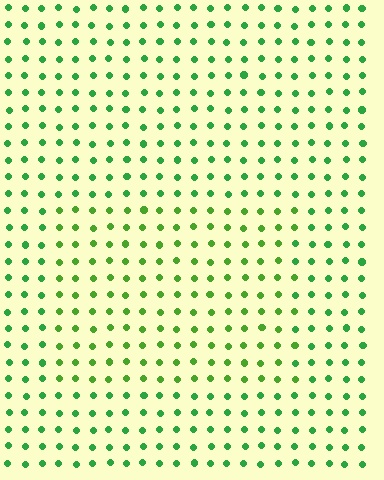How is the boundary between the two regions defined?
The boundary is defined purely by a slight shift in hue (about 25 degrees). Spacing, size, and orientation are identical on both sides.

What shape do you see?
I see a rectangle.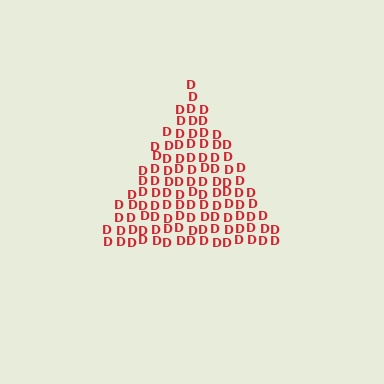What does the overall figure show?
The overall figure shows a triangle.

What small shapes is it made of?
It is made of small letter D's.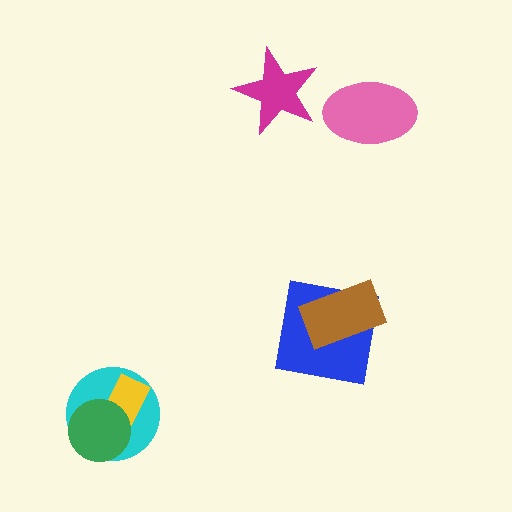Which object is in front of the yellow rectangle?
The green circle is in front of the yellow rectangle.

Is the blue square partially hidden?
Yes, it is partially covered by another shape.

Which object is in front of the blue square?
The brown rectangle is in front of the blue square.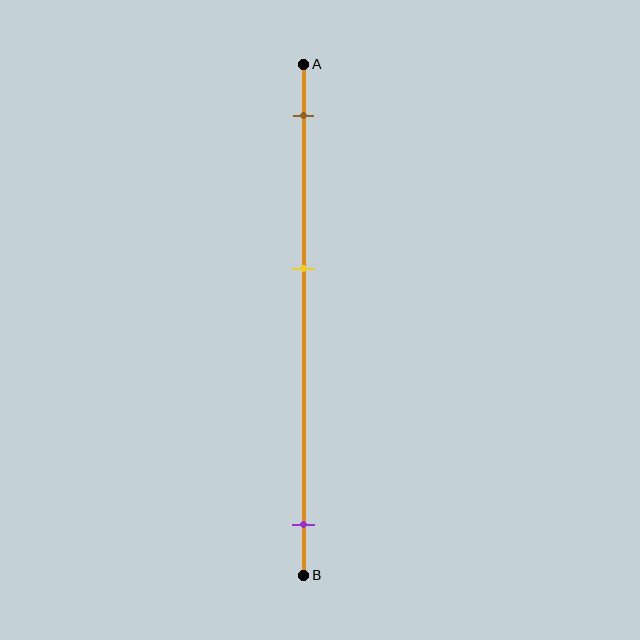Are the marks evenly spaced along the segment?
No, the marks are not evenly spaced.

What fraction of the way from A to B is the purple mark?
The purple mark is approximately 90% (0.9) of the way from A to B.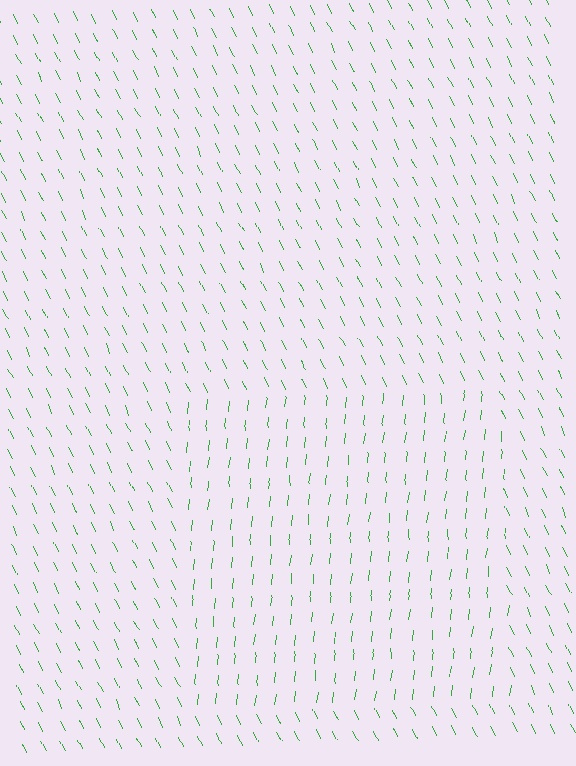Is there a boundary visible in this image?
Yes, there is a texture boundary formed by a change in line orientation.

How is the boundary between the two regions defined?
The boundary is defined purely by a change in line orientation (approximately 31 degrees difference). All lines are the same color and thickness.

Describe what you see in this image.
The image is filled with small green line segments. A rectangle region in the image has lines oriented differently from the surrounding lines, creating a visible texture boundary.